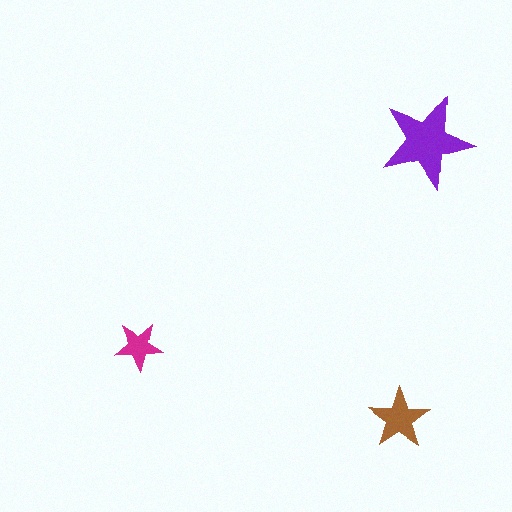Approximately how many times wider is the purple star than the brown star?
About 1.5 times wider.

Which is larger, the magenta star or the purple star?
The purple one.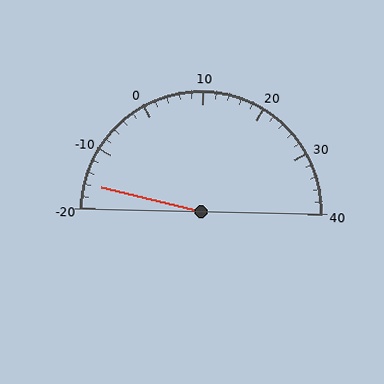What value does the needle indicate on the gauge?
The needle indicates approximately -16.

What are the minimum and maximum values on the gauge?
The gauge ranges from -20 to 40.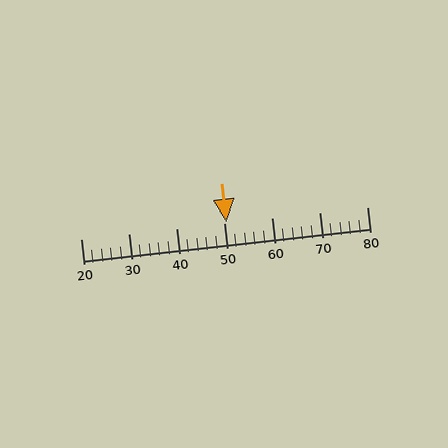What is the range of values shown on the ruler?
The ruler shows values from 20 to 80.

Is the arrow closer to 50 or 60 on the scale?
The arrow is closer to 50.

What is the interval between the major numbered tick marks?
The major tick marks are spaced 10 units apart.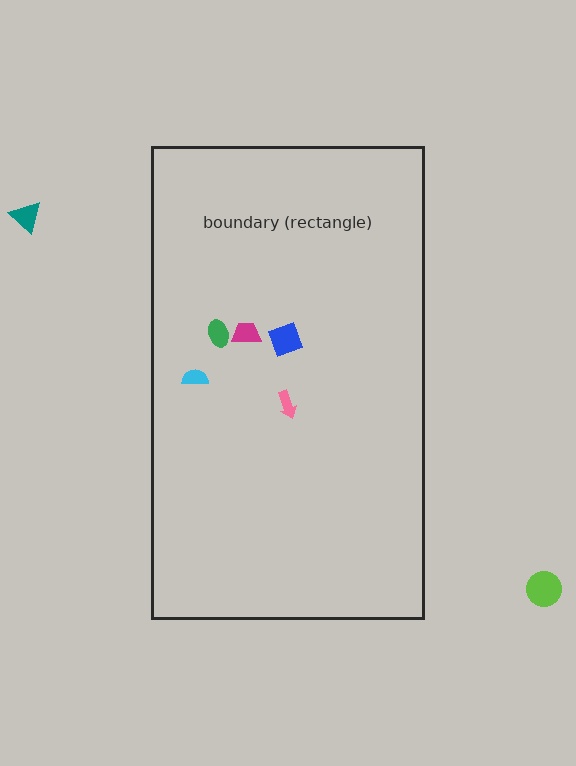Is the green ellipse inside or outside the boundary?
Inside.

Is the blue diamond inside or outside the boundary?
Inside.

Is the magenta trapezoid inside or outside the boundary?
Inside.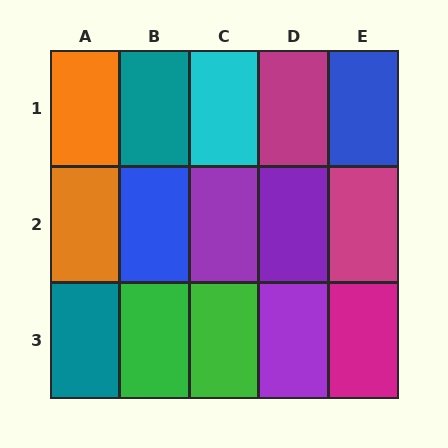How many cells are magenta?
3 cells are magenta.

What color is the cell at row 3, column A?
Teal.